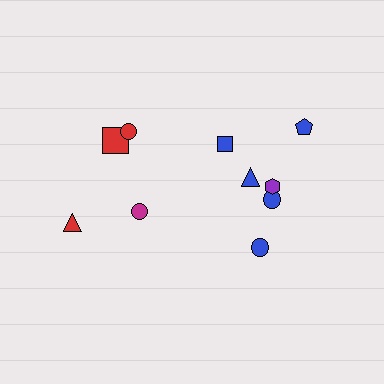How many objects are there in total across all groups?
There are 10 objects.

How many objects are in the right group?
There are 6 objects.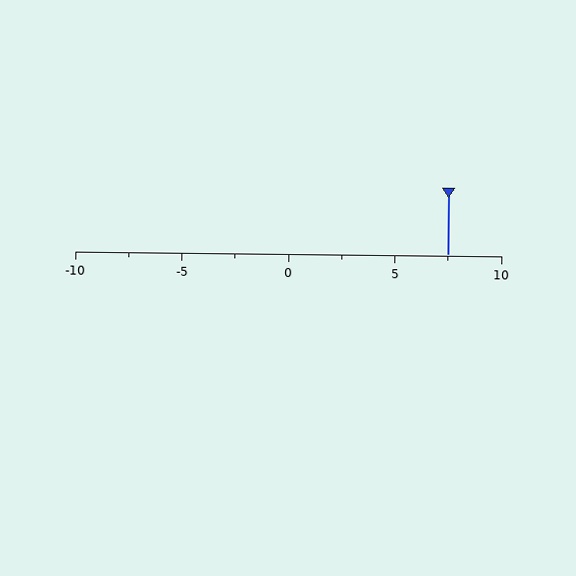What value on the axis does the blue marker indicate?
The marker indicates approximately 7.5.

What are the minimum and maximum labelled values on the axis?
The axis runs from -10 to 10.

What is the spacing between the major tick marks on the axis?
The major ticks are spaced 5 apart.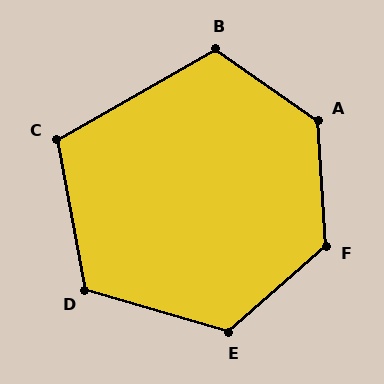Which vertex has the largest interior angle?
A, at approximately 129 degrees.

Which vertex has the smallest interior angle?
C, at approximately 109 degrees.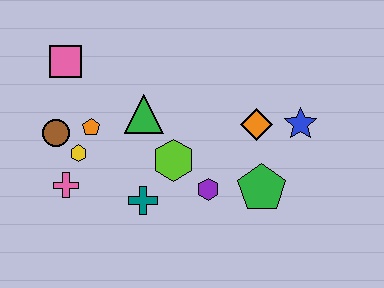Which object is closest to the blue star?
The orange diamond is closest to the blue star.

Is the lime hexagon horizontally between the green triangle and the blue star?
Yes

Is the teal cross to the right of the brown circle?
Yes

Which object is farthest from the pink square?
The blue star is farthest from the pink square.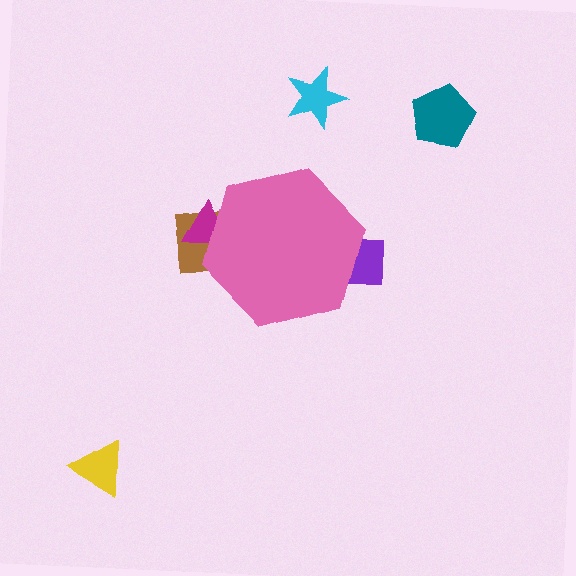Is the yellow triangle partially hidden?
No, the yellow triangle is fully visible.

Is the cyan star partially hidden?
No, the cyan star is fully visible.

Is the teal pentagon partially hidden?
No, the teal pentagon is fully visible.